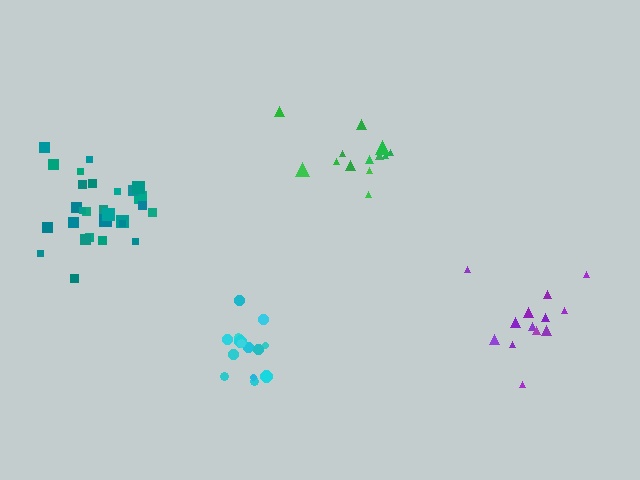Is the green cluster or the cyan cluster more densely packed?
Cyan.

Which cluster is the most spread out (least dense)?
Purple.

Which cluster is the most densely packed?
Cyan.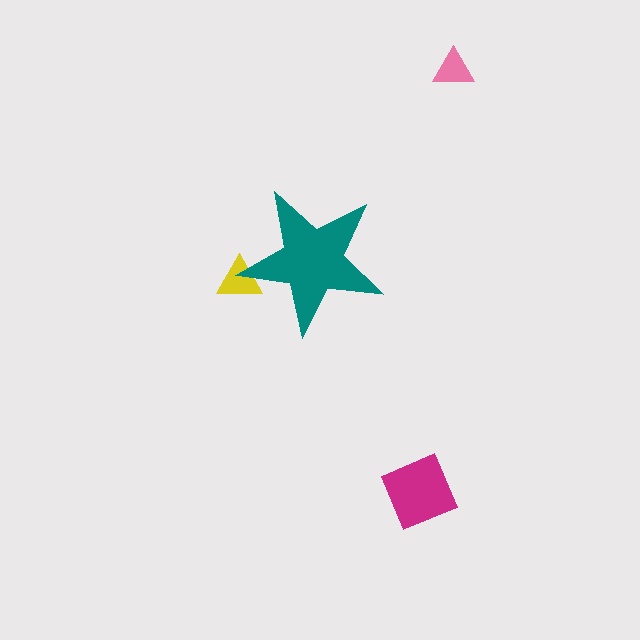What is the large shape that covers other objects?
A teal star.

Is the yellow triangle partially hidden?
Yes, the yellow triangle is partially hidden behind the teal star.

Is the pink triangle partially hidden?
No, the pink triangle is fully visible.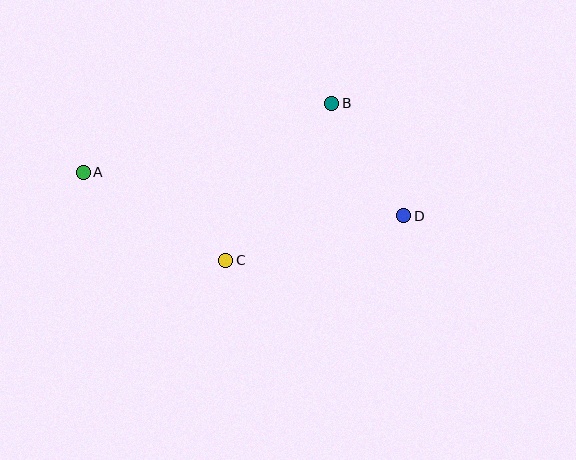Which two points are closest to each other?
Points B and D are closest to each other.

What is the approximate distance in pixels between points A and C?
The distance between A and C is approximately 168 pixels.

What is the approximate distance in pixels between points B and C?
The distance between B and C is approximately 190 pixels.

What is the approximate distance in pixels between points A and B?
The distance between A and B is approximately 258 pixels.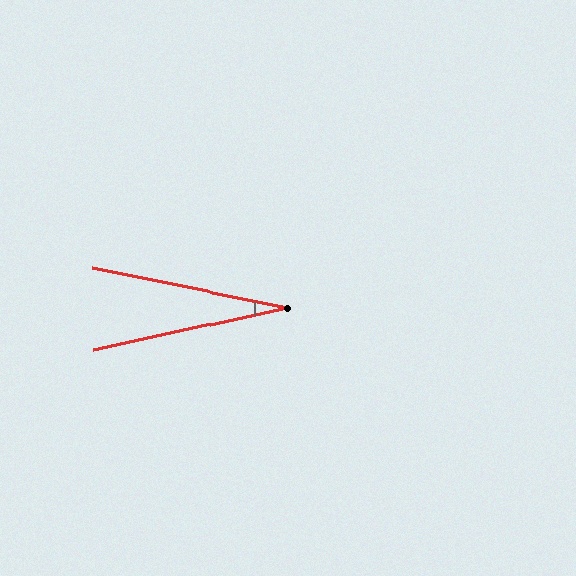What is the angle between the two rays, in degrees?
Approximately 24 degrees.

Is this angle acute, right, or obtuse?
It is acute.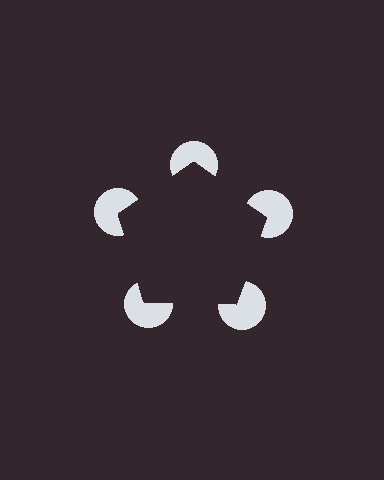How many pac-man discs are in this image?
There are 5 — one at each vertex of the illusory pentagon.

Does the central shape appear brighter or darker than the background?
It typically appears slightly darker than the background, even though no actual brightness change is drawn.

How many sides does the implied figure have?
5 sides.